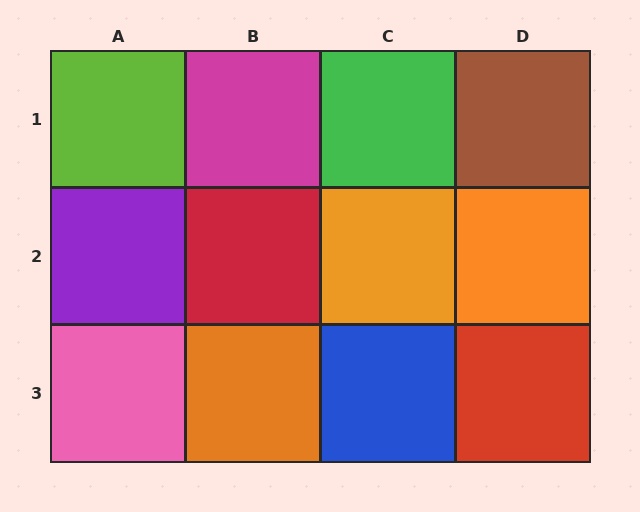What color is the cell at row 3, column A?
Pink.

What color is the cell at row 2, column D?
Orange.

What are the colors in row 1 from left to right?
Lime, magenta, green, brown.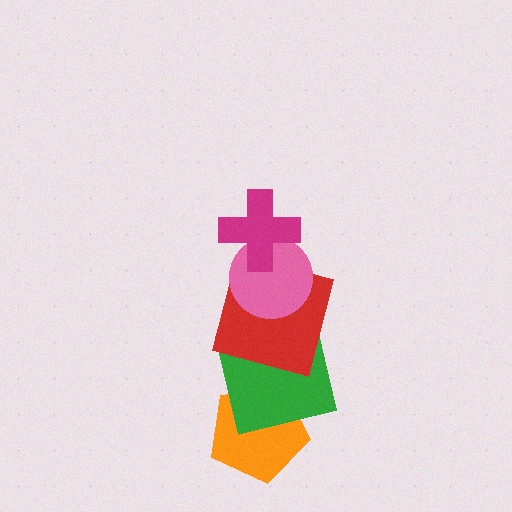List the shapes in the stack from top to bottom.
From top to bottom: the magenta cross, the pink circle, the red square, the green square, the orange pentagon.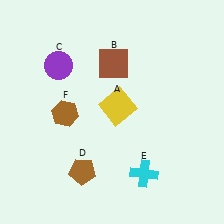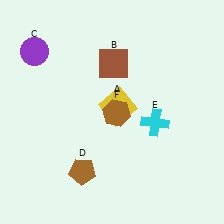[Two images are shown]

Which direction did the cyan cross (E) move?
The cyan cross (E) moved up.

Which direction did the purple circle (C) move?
The purple circle (C) moved left.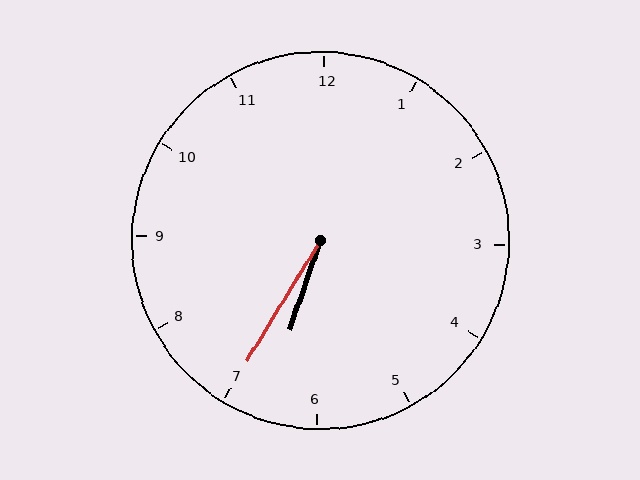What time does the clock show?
6:35.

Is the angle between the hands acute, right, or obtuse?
It is acute.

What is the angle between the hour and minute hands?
Approximately 12 degrees.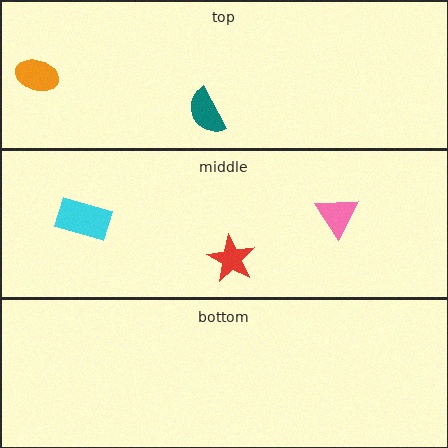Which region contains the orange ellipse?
The top region.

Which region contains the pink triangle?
The middle region.